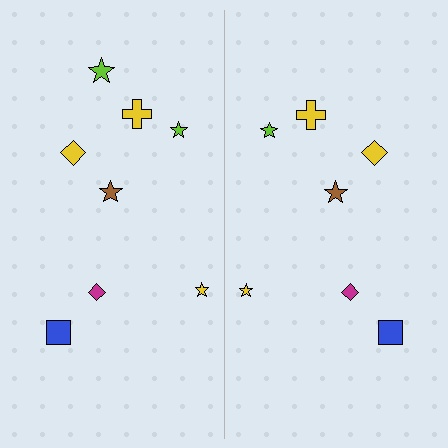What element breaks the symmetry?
A lime star is missing from the right side.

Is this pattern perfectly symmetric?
No, the pattern is not perfectly symmetric. A lime star is missing from the right side.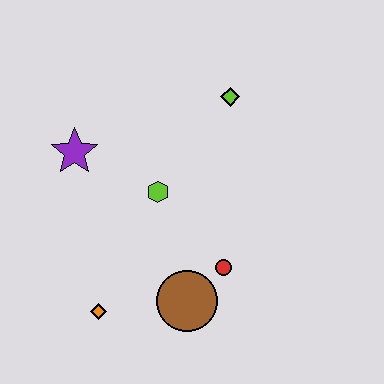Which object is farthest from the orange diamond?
The lime diamond is farthest from the orange diamond.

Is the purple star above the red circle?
Yes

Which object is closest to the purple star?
The lime hexagon is closest to the purple star.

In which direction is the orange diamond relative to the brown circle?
The orange diamond is to the left of the brown circle.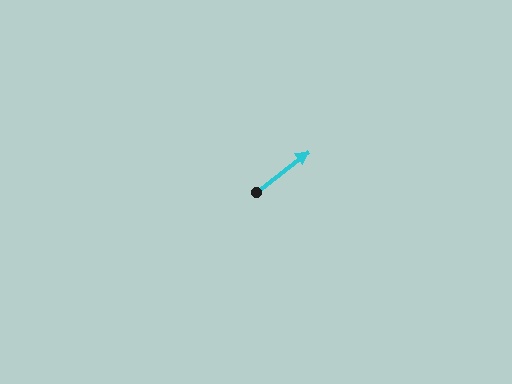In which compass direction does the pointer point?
Northeast.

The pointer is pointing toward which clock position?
Roughly 2 o'clock.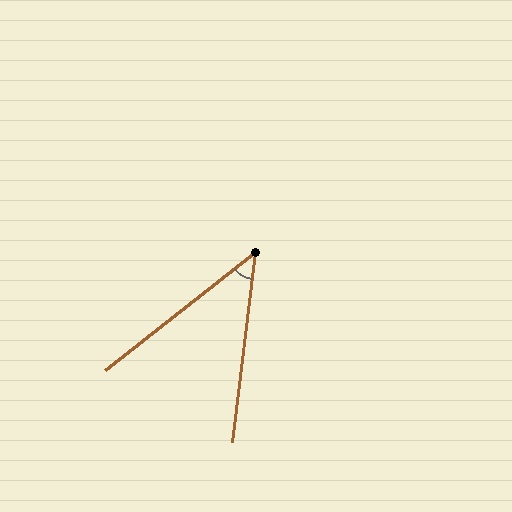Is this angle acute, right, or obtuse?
It is acute.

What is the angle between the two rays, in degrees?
Approximately 45 degrees.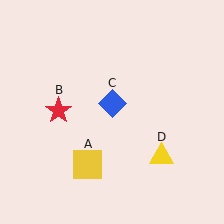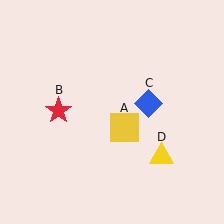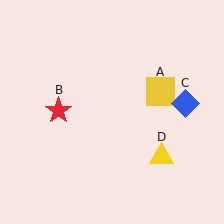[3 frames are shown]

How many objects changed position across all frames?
2 objects changed position: yellow square (object A), blue diamond (object C).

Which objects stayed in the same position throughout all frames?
Red star (object B) and yellow triangle (object D) remained stationary.